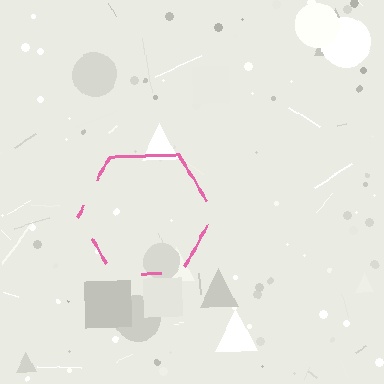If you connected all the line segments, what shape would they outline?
They would outline a hexagon.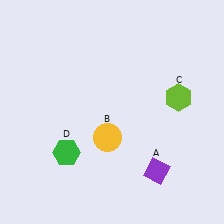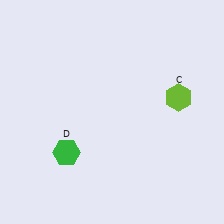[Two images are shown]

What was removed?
The purple diamond (A), the yellow circle (B) were removed in Image 2.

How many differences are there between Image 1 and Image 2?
There are 2 differences between the two images.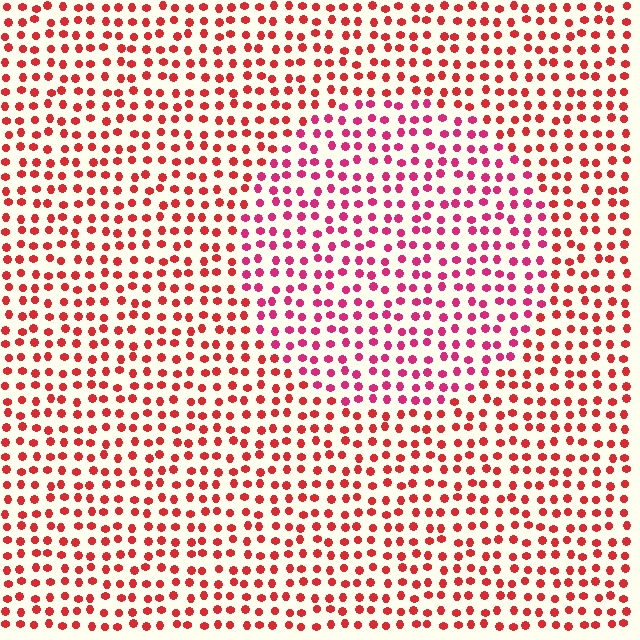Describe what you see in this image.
The image is filled with small red elements in a uniform arrangement. A circle-shaped region is visible where the elements are tinted to a slightly different hue, forming a subtle color boundary.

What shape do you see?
I see a circle.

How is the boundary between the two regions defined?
The boundary is defined purely by a slight shift in hue (about 26 degrees). Spacing, size, and orientation are identical on both sides.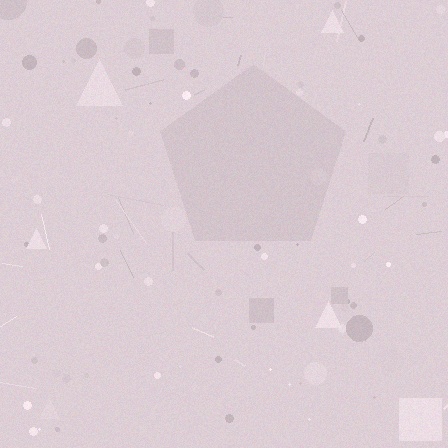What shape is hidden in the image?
A pentagon is hidden in the image.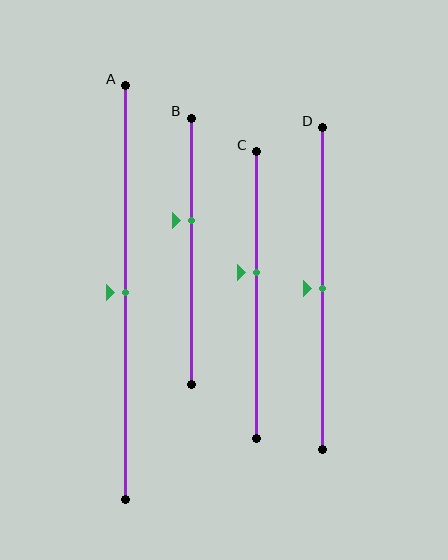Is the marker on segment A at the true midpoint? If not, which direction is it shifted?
Yes, the marker on segment A is at the true midpoint.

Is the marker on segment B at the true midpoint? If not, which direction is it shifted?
No, the marker on segment B is shifted upward by about 12% of the segment length.